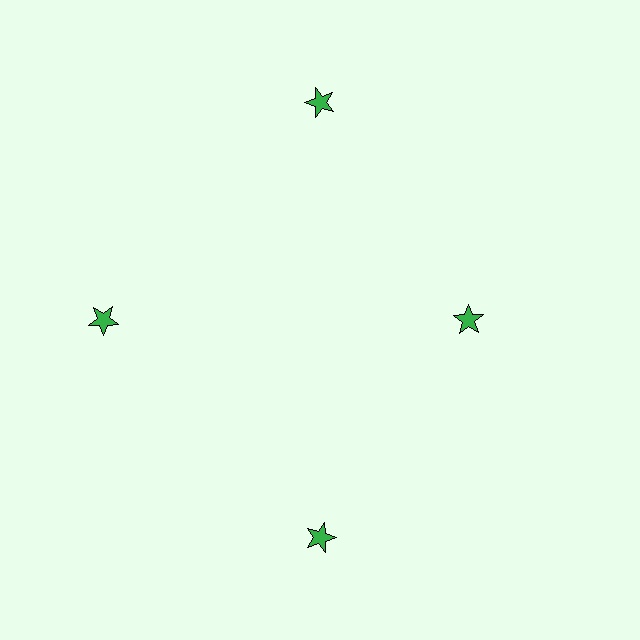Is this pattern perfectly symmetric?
No. The 4 green stars are arranged in a ring, but one element near the 3 o'clock position is pulled inward toward the center, breaking the 4-fold rotational symmetry.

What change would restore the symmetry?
The symmetry would be restored by moving it outward, back onto the ring so that all 4 stars sit at equal angles and equal distance from the center.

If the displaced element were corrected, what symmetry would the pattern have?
It would have 4-fold rotational symmetry — the pattern would map onto itself every 90 degrees.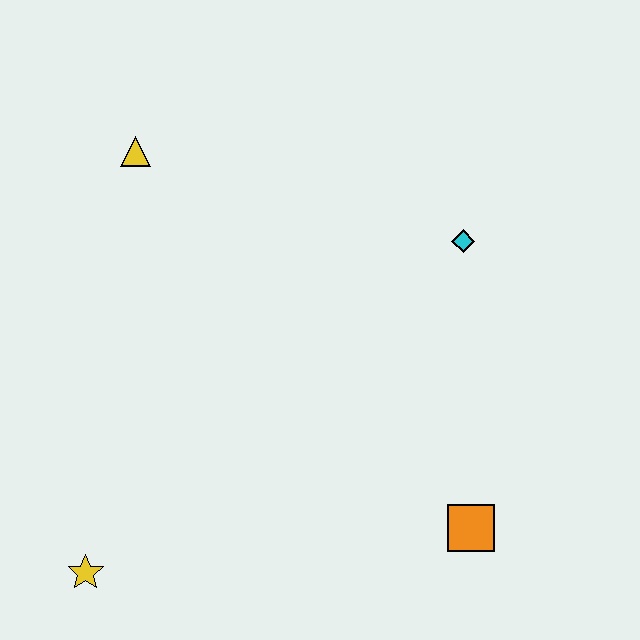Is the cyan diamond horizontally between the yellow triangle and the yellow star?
No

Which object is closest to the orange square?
The cyan diamond is closest to the orange square.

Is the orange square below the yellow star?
No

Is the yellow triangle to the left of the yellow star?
No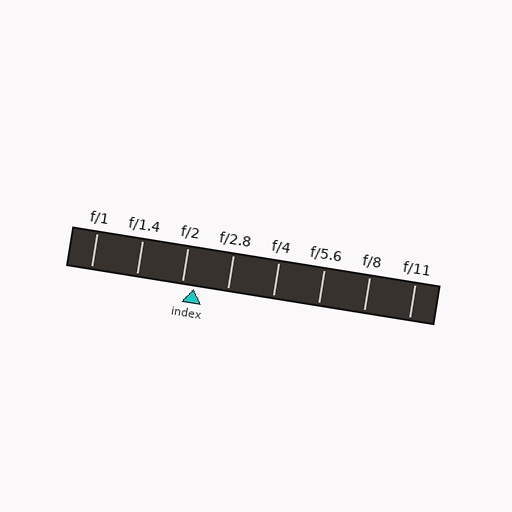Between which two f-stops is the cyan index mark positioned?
The index mark is between f/2 and f/2.8.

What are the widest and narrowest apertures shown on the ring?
The widest aperture shown is f/1 and the narrowest is f/11.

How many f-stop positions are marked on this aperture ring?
There are 8 f-stop positions marked.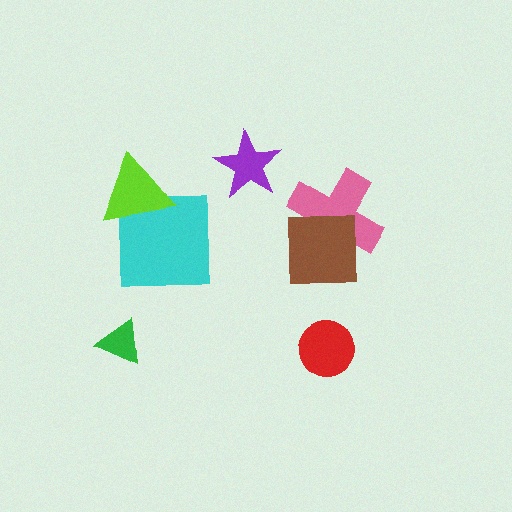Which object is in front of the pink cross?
The brown square is in front of the pink cross.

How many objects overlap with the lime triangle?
1 object overlaps with the lime triangle.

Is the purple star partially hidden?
No, no other shape covers it.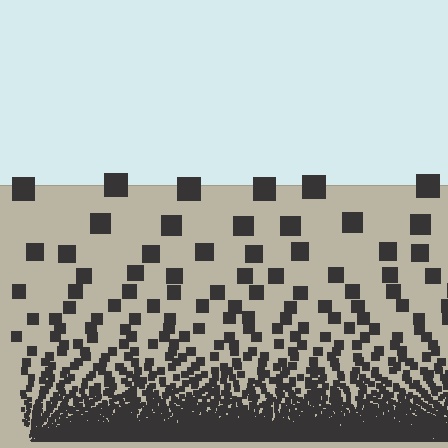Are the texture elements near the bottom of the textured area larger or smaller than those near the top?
Smaller. The gradient is inverted — elements near the bottom are smaller and denser.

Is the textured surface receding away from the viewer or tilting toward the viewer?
The surface appears to tilt toward the viewer. Texture elements get larger and sparser toward the top.